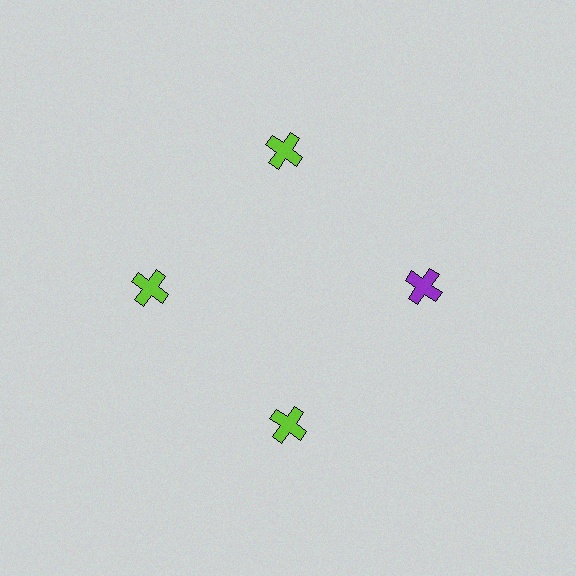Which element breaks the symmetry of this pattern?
The purple cross at roughly the 3 o'clock position breaks the symmetry. All other shapes are lime crosses.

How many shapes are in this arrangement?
There are 4 shapes arranged in a ring pattern.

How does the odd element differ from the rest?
It has a different color: purple instead of lime.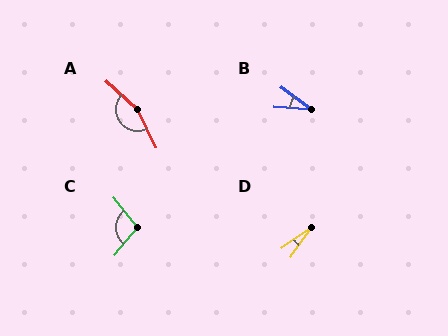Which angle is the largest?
A, at approximately 158 degrees.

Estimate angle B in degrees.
Approximately 33 degrees.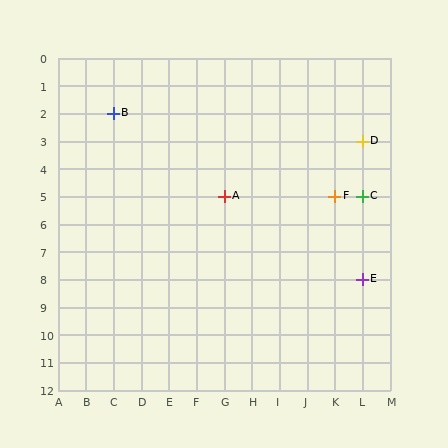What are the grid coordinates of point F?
Point F is at grid coordinates (K, 5).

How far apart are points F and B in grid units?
Points F and B are 8 columns and 3 rows apart (about 8.5 grid units diagonally).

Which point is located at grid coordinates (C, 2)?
Point B is at (C, 2).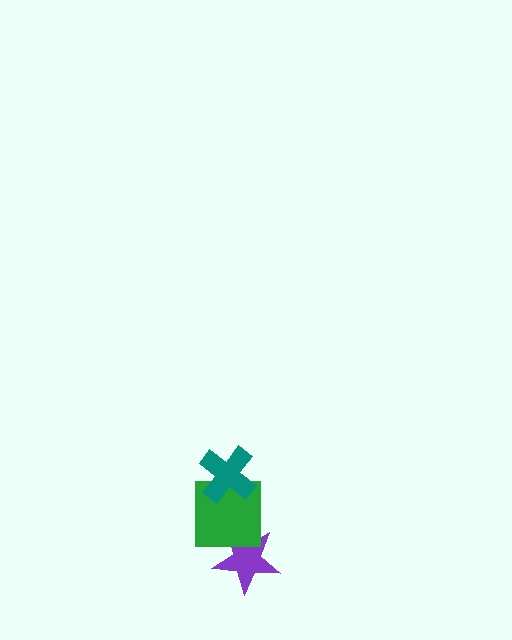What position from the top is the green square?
The green square is 2nd from the top.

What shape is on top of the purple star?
The green square is on top of the purple star.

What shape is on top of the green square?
The teal cross is on top of the green square.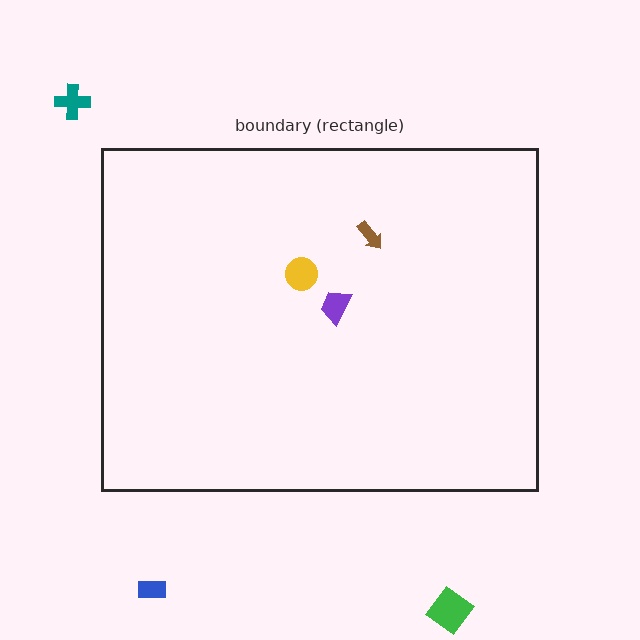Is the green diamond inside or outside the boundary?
Outside.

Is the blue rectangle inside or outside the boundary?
Outside.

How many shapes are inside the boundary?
3 inside, 3 outside.